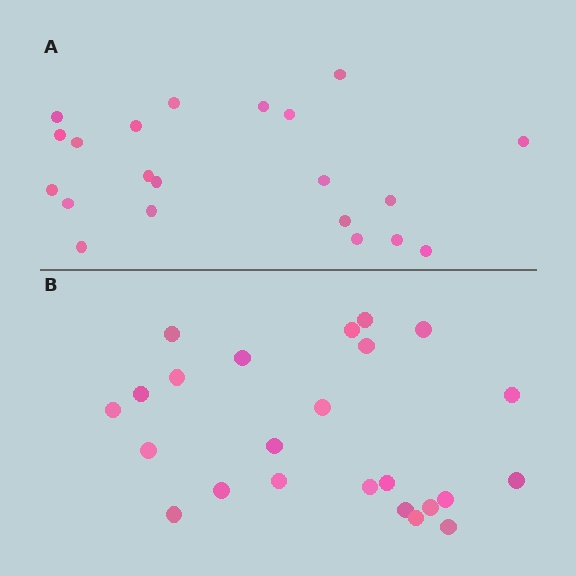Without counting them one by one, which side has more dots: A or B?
Region B (the bottom region) has more dots.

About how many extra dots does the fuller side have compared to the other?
Region B has just a few more — roughly 2 or 3 more dots than region A.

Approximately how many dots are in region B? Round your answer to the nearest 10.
About 20 dots. (The exact count is 24, which rounds to 20.)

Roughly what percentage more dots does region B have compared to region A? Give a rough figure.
About 15% more.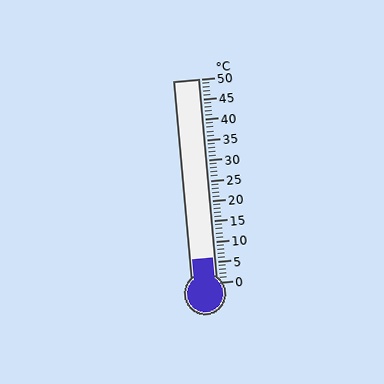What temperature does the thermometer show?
The thermometer shows approximately 6°C.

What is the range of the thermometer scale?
The thermometer scale ranges from 0°C to 50°C.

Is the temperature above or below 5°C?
The temperature is above 5°C.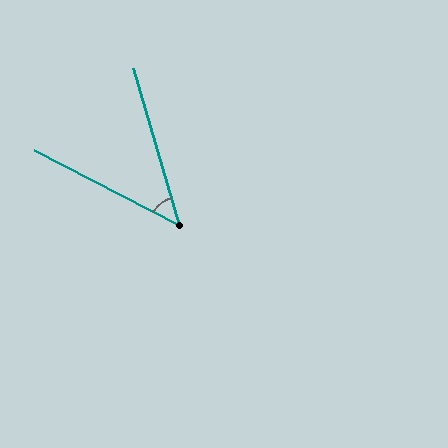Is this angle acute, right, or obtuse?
It is acute.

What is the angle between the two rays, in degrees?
Approximately 46 degrees.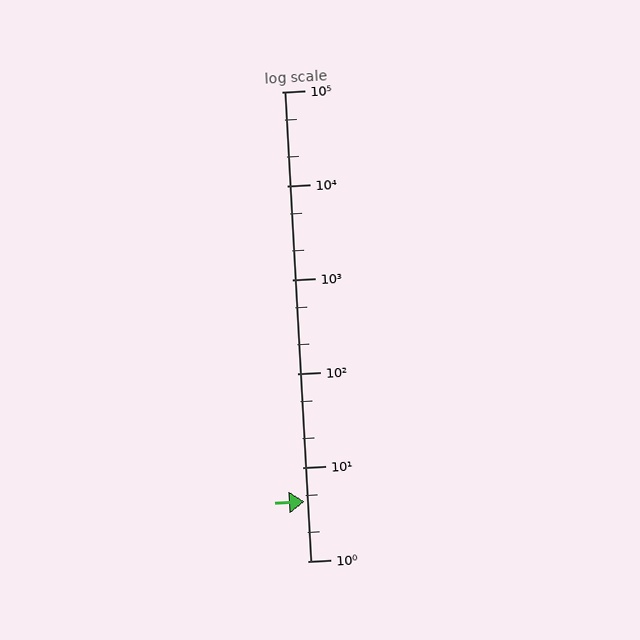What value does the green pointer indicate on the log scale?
The pointer indicates approximately 4.3.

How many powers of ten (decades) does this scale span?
The scale spans 5 decades, from 1 to 100000.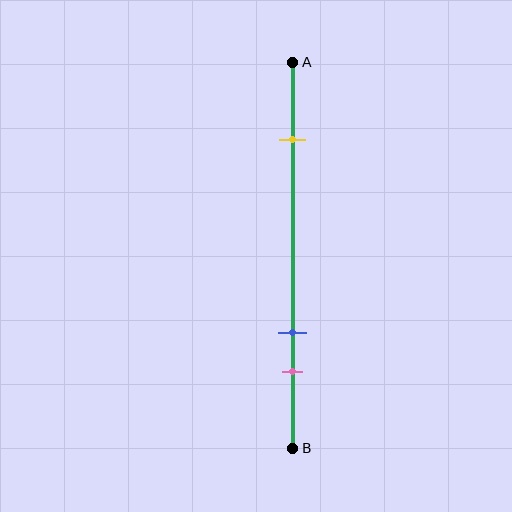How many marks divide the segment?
There are 3 marks dividing the segment.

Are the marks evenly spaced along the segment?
No, the marks are not evenly spaced.